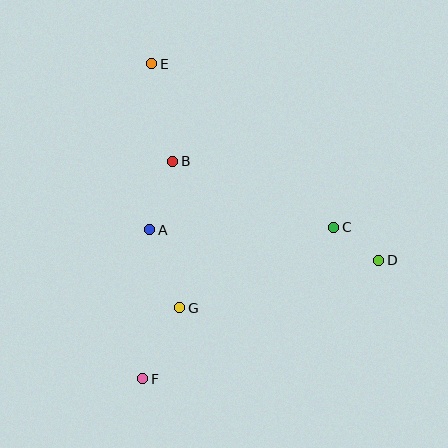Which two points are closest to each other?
Points C and D are closest to each other.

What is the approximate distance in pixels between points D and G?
The distance between D and G is approximately 205 pixels.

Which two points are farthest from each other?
Points E and F are farthest from each other.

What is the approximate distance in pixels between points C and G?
The distance between C and G is approximately 173 pixels.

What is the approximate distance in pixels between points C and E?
The distance between C and E is approximately 245 pixels.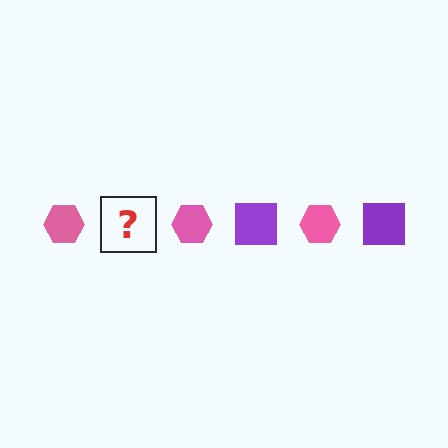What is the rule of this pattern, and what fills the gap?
The rule is that the pattern alternates between pink hexagon and purple square. The gap should be filled with a purple square.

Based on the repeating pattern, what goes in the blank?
The blank should be a purple square.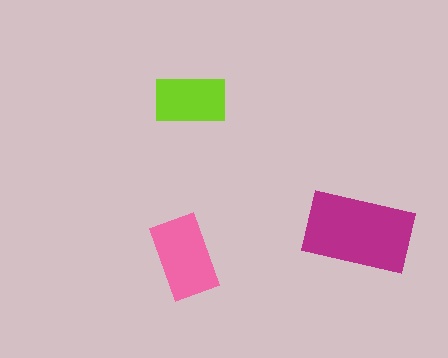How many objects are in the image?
There are 3 objects in the image.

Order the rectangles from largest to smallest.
the magenta one, the pink one, the lime one.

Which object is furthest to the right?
The magenta rectangle is rightmost.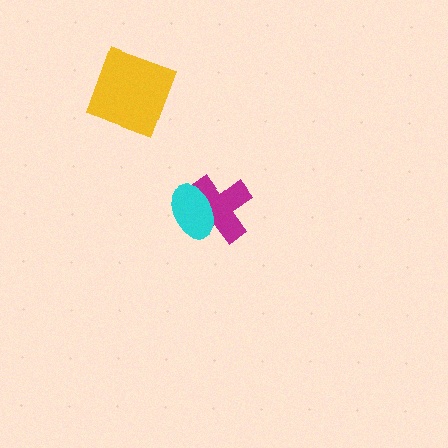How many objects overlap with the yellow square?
0 objects overlap with the yellow square.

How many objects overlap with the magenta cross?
1 object overlaps with the magenta cross.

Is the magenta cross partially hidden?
Yes, it is partially covered by another shape.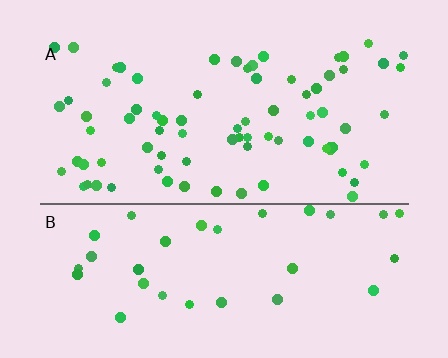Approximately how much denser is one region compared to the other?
Approximately 2.2× — region A over region B.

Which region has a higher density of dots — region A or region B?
A (the top).